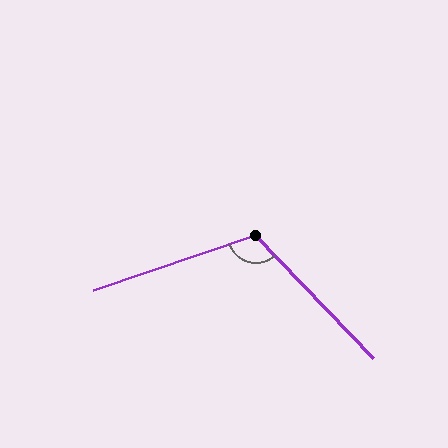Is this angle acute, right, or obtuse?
It is obtuse.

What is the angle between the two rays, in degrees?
Approximately 115 degrees.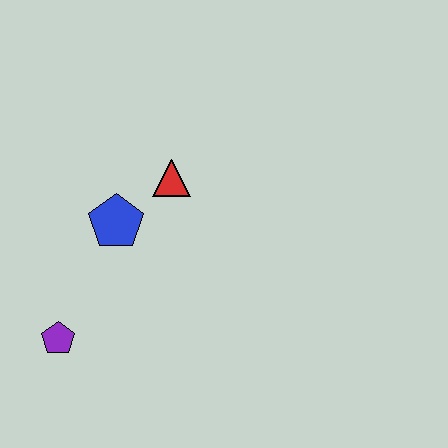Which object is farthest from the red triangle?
The purple pentagon is farthest from the red triangle.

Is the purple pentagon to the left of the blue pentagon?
Yes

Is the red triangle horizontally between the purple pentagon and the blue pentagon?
No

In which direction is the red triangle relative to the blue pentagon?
The red triangle is to the right of the blue pentagon.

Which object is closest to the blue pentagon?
The red triangle is closest to the blue pentagon.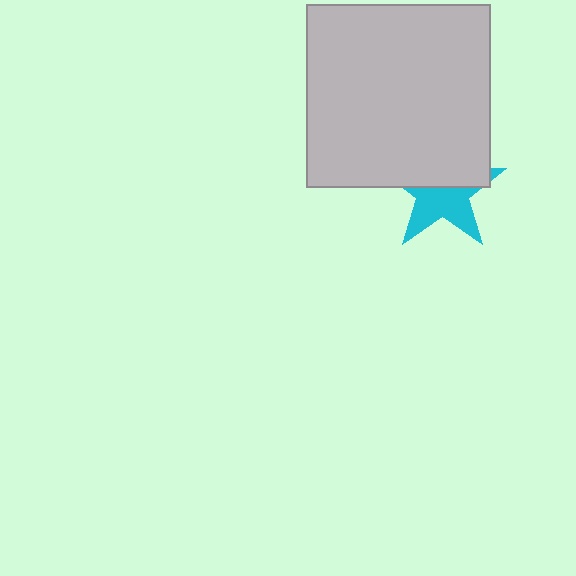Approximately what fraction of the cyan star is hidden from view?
Roughly 50% of the cyan star is hidden behind the light gray square.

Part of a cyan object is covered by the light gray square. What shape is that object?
It is a star.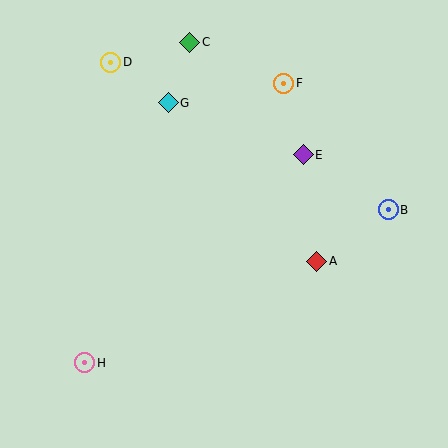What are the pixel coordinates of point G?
Point G is at (168, 103).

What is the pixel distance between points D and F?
The distance between D and F is 174 pixels.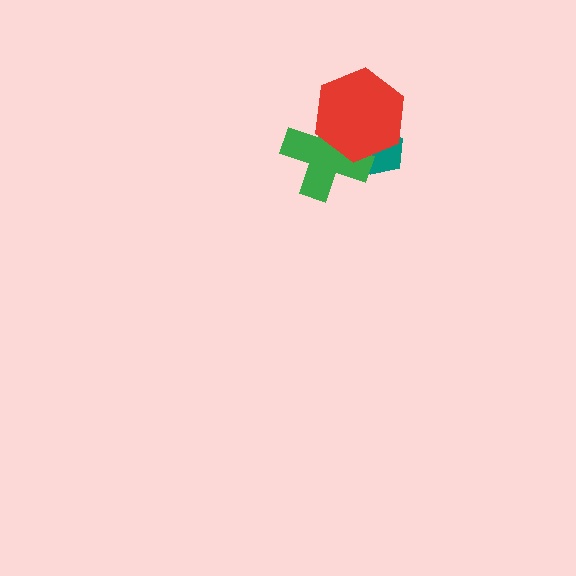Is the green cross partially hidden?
Yes, it is partially covered by another shape.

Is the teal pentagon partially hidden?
Yes, it is partially covered by another shape.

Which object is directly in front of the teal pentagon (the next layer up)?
The green cross is directly in front of the teal pentagon.